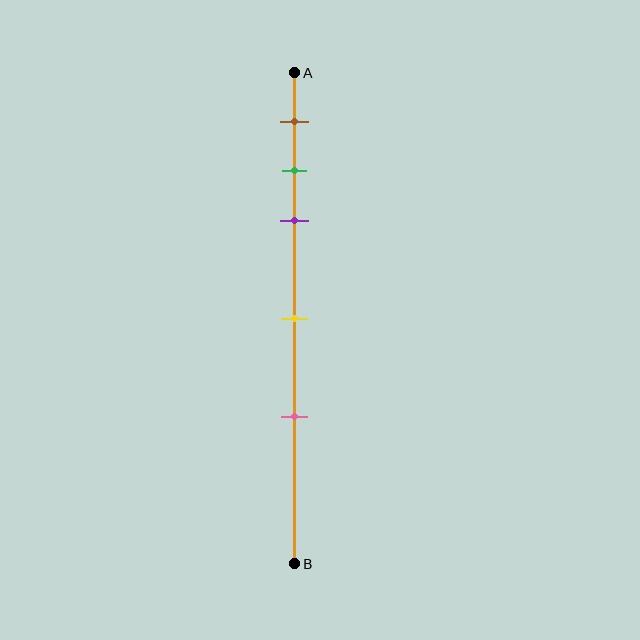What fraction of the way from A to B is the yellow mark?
The yellow mark is approximately 50% (0.5) of the way from A to B.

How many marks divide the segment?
There are 5 marks dividing the segment.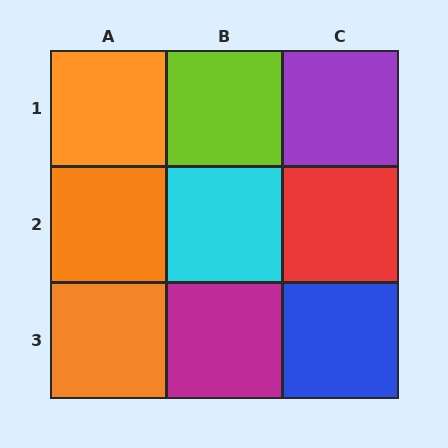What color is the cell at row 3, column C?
Blue.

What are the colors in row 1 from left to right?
Orange, lime, purple.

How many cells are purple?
1 cell is purple.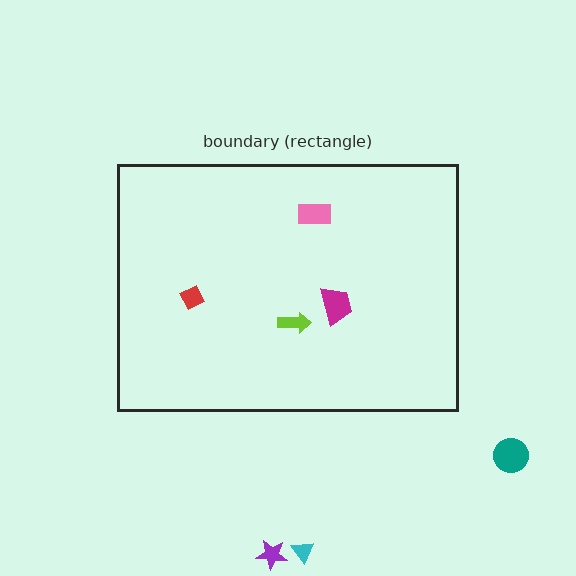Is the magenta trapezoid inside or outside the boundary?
Inside.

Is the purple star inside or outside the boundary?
Outside.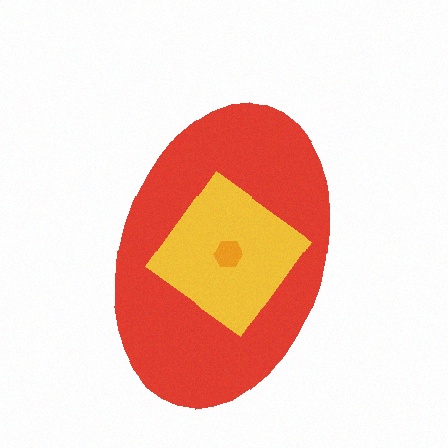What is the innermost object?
The orange hexagon.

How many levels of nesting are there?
3.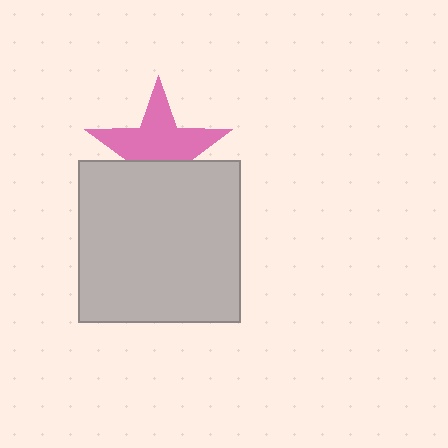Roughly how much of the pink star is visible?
About half of it is visible (roughly 61%).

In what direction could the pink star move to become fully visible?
The pink star could move up. That would shift it out from behind the light gray square entirely.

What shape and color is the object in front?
The object in front is a light gray square.